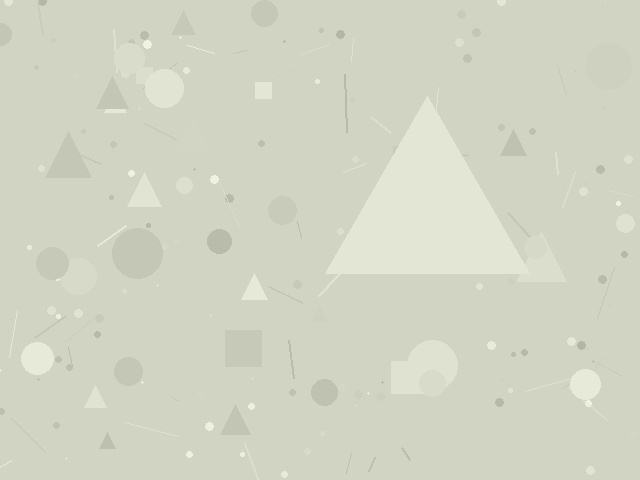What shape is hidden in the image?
A triangle is hidden in the image.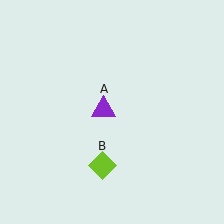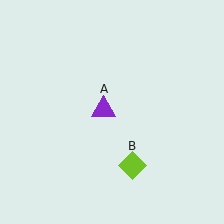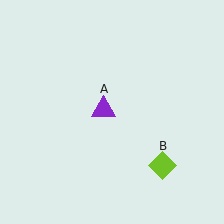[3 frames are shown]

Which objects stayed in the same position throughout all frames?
Purple triangle (object A) remained stationary.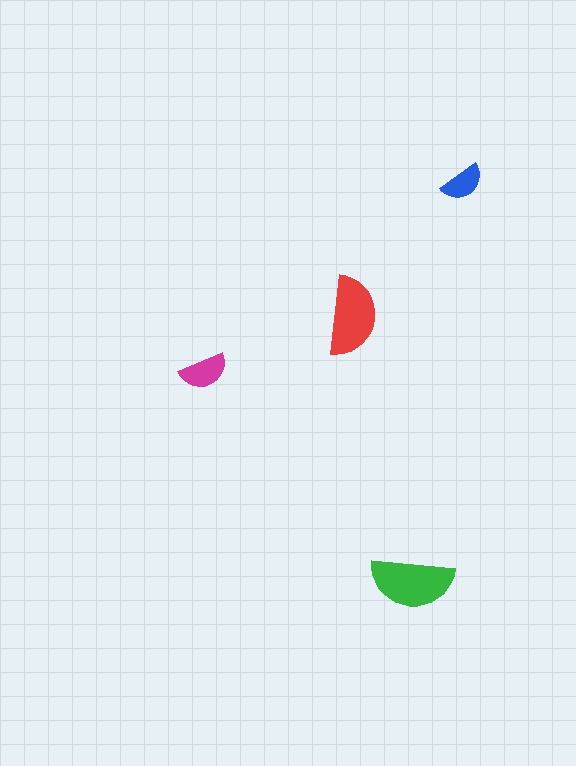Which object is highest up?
The blue semicircle is topmost.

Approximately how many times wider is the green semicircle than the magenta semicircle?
About 1.5 times wider.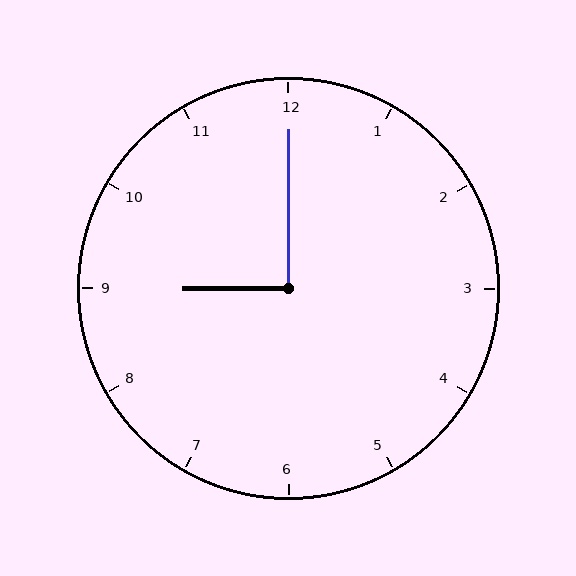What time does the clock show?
9:00.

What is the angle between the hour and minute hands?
Approximately 90 degrees.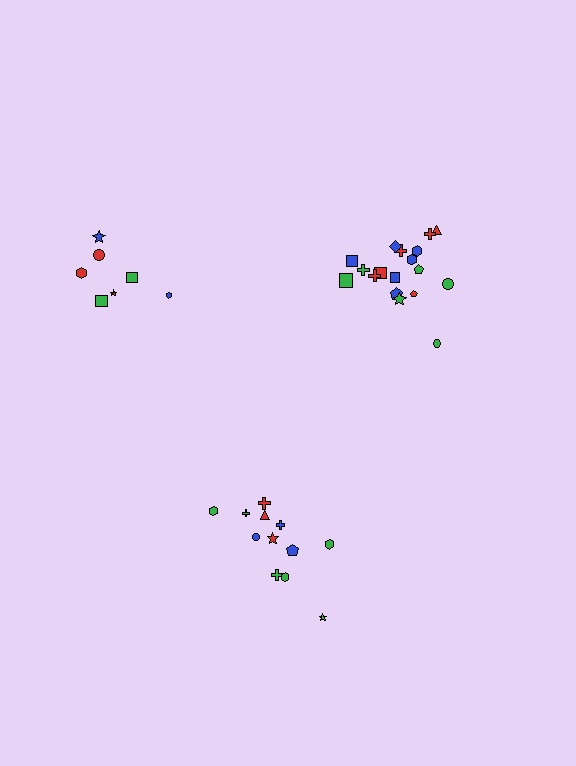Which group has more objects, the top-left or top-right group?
The top-right group.